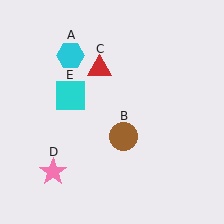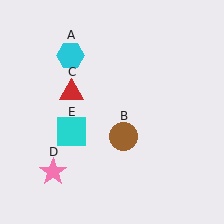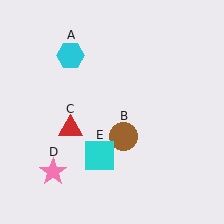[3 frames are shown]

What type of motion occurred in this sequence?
The red triangle (object C), cyan square (object E) rotated counterclockwise around the center of the scene.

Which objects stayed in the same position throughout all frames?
Cyan hexagon (object A) and brown circle (object B) and pink star (object D) remained stationary.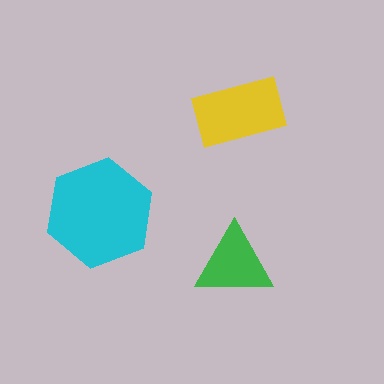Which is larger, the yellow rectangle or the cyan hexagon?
The cyan hexagon.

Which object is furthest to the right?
The yellow rectangle is rightmost.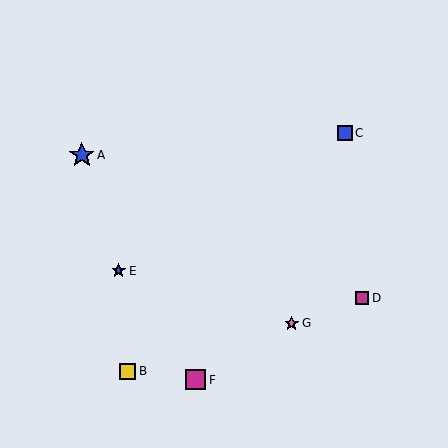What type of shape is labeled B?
Shape B is a yellow square.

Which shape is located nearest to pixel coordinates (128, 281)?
The blue star (labeled E) at (119, 271) is nearest to that location.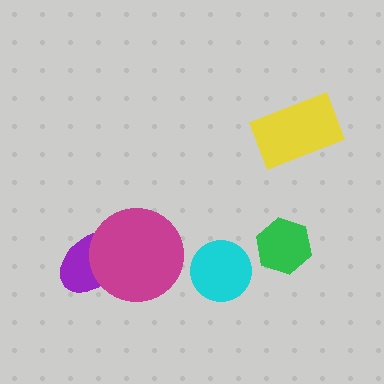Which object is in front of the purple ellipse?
The magenta circle is in front of the purple ellipse.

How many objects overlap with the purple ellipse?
1 object overlaps with the purple ellipse.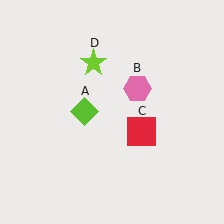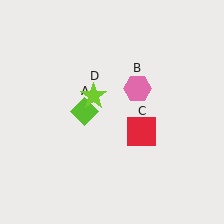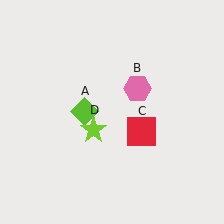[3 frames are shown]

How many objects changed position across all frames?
1 object changed position: lime star (object D).